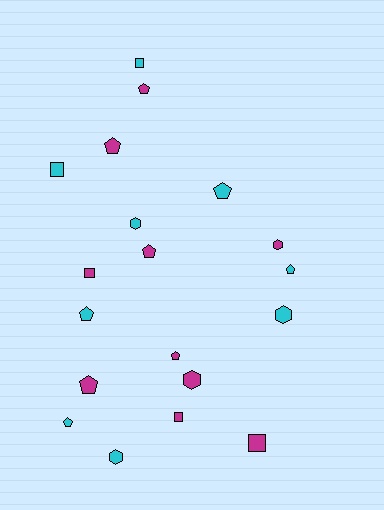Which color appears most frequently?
Magenta, with 10 objects.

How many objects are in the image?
There are 19 objects.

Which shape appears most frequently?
Pentagon, with 9 objects.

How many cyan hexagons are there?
There are 3 cyan hexagons.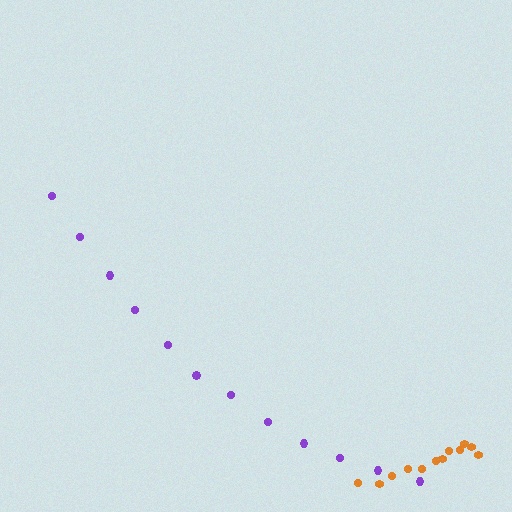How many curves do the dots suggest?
There are 2 distinct paths.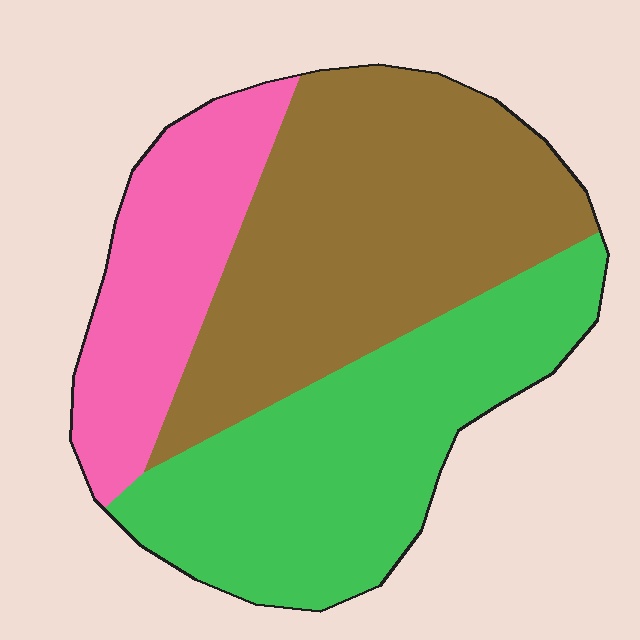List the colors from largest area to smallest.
From largest to smallest: brown, green, pink.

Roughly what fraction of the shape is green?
Green covers around 35% of the shape.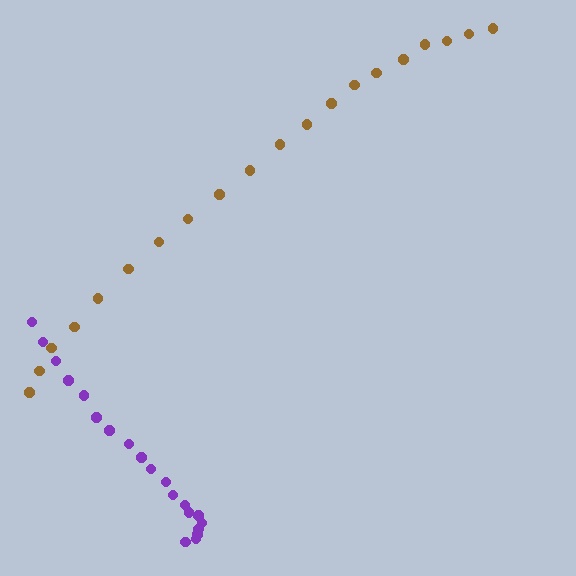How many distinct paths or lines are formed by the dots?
There are 2 distinct paths.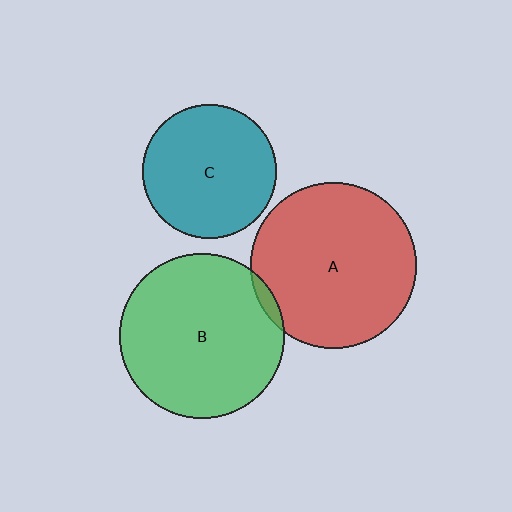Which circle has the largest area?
Circle A (red).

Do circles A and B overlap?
Yes.